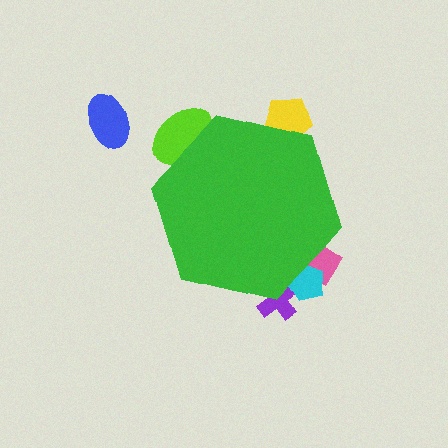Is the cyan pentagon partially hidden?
Yes, the cyan pentagon is partially hidden behind the green hexagon.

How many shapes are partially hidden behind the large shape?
5 shapes are partially hidden.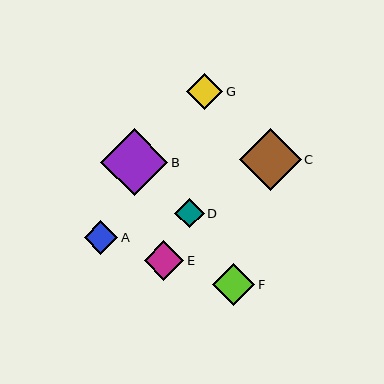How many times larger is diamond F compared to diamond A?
Diamond F is approximately 1.3 times the size of diamond A.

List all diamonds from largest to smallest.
From largest to smallest: B, C, F, E, G, A, D.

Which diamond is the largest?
Diamond B is the largest with a size of approximately 67 pixels.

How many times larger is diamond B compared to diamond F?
Diamond B is approximately 1.6 times the size of diamond F.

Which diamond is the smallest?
Diamond D is the smallest with a size of approximately 30 pixels.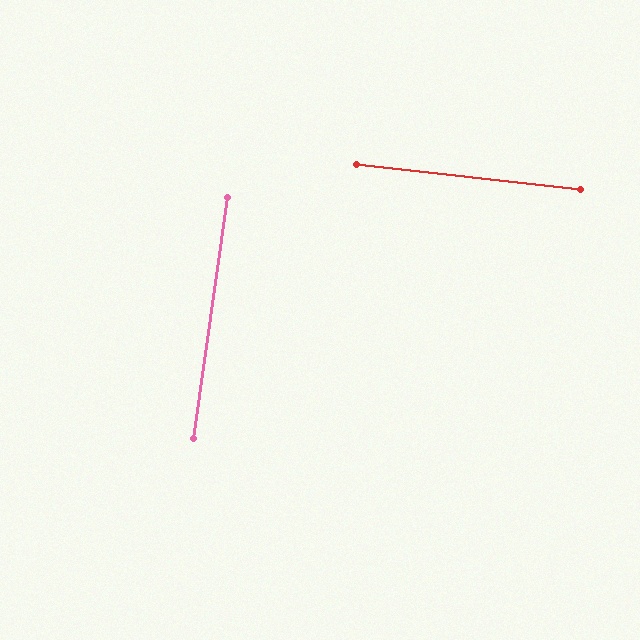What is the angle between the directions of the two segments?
Approximately 88 degrees.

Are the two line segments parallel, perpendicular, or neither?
Perpendicular — they meet at approximately 88°.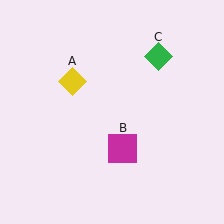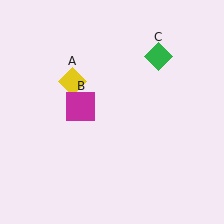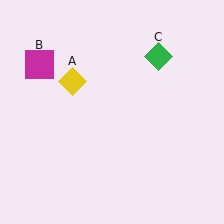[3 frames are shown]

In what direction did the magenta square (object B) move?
The magenta square (object B) moved up and to the left.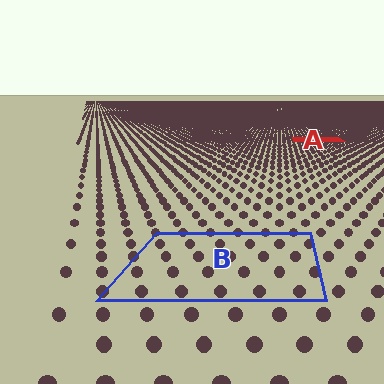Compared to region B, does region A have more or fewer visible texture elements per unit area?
Region A has more texture elements per unit area — they are packed more densely because it is farther away.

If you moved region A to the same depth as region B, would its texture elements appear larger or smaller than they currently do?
They would appear larger. At a closer depth, the same texture elements are projected at a bigger on-screen size.